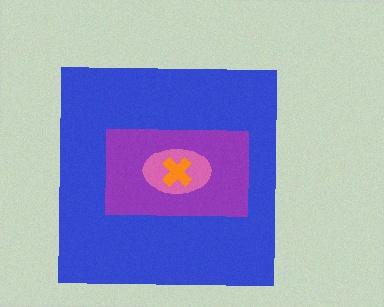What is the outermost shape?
The blue square.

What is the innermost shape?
The orange cross.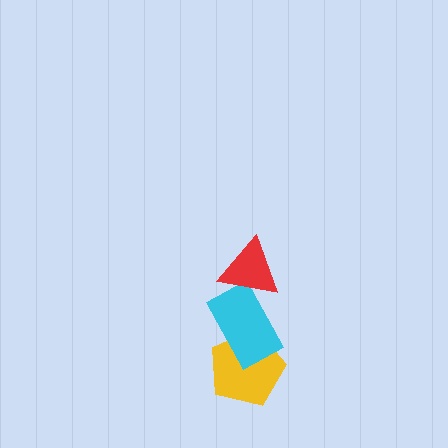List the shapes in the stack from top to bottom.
From top to bottom: the red triangle, the cyan rectangle, the yellow pentagon.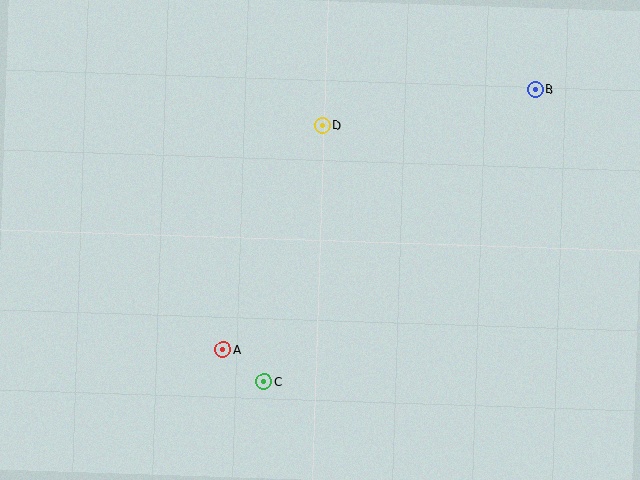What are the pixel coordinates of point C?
Point C is at (264, 381).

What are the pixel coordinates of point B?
Point B is at (535, 89).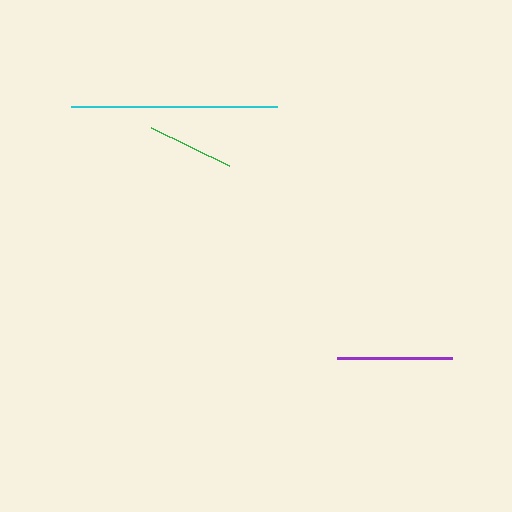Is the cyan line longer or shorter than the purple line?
The cyan line is longer than the purple line.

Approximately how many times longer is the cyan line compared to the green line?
The cyan line is approximately 2.4 times the length of the green line.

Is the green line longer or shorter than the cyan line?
The cyan line is longer than the green line.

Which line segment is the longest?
The cyan line is the longest at approximately 206 pixels.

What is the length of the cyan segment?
The cyan segment is approximately 206 pixels long.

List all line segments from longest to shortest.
From longest to shortest: cyan, purple, green.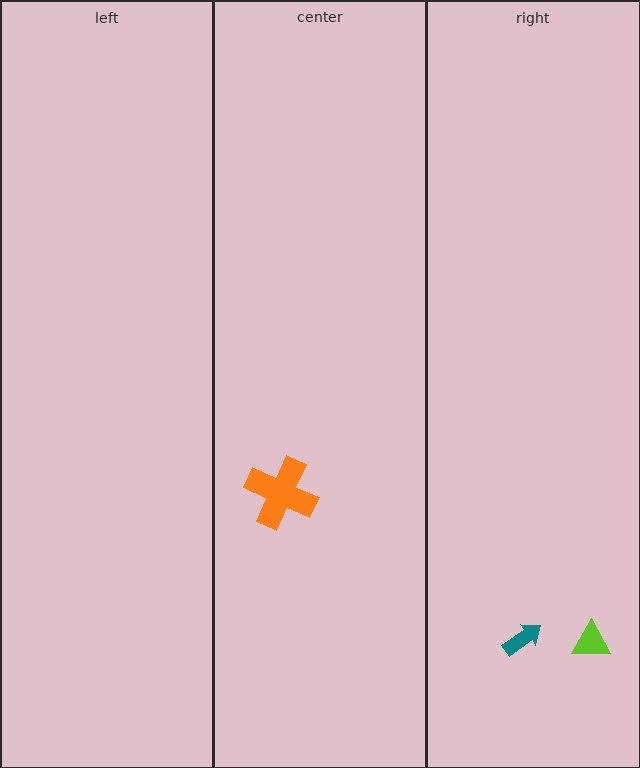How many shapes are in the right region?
2.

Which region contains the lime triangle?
The right region.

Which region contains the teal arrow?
The right region.